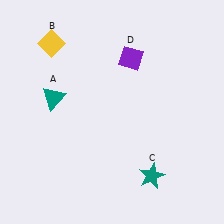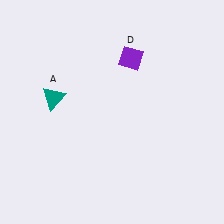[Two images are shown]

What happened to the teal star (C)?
The teal star (C) was removed in Image 2. It was in the bottom-right area of Image 1.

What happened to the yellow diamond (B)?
The yellow diamond (B) was removed in Image 2. It was in the top-left area of Image 1.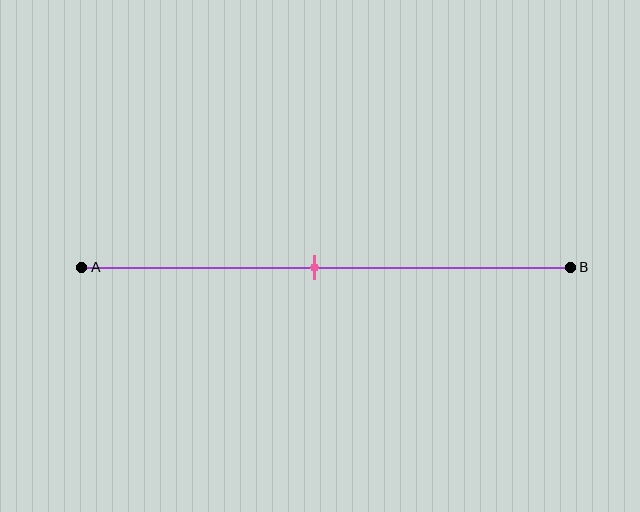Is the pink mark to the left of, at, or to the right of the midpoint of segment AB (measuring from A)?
The pink mark is approximately at the midpoint of segment AB.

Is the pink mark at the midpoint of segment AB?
Yes, the mark is approximately at the midpoint.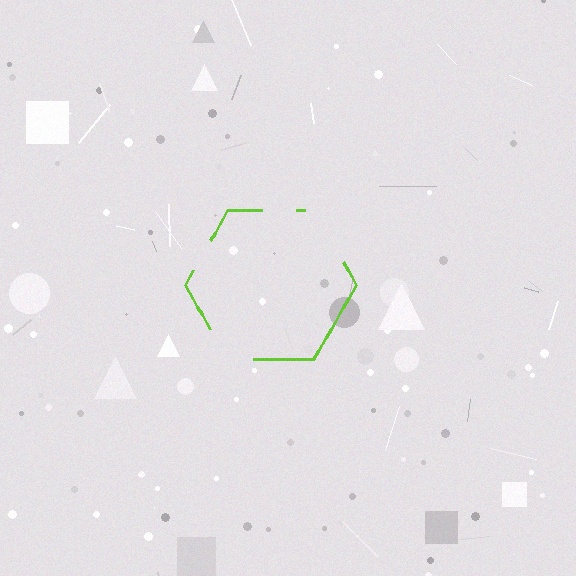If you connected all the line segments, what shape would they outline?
They would outline a hexagon.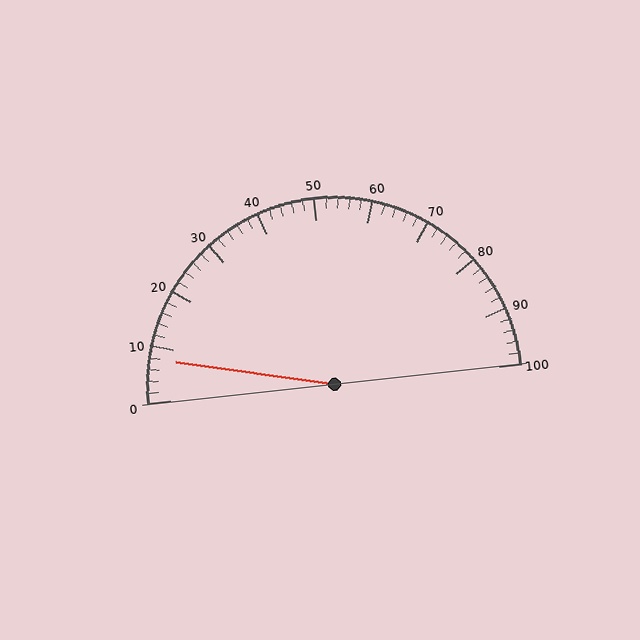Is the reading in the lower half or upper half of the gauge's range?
The reading is in the lower half of the range (0 to 100).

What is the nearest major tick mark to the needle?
The nearest major tick mark is 10.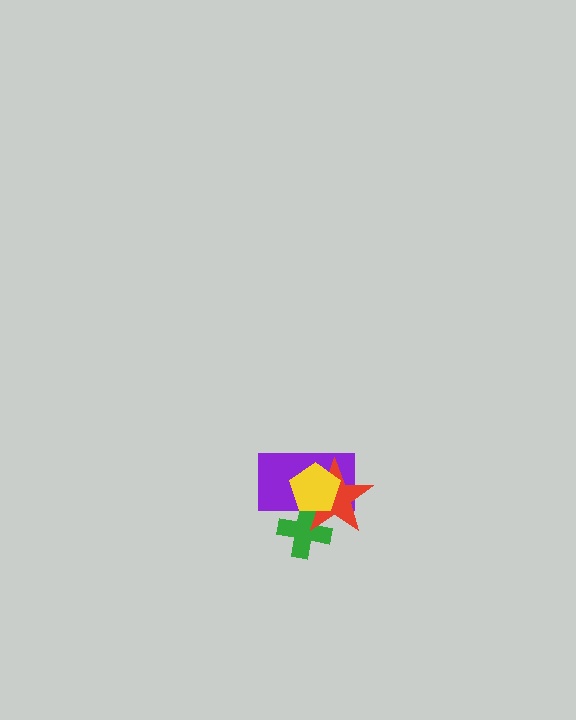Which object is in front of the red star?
The yellow pentagon is in front of the red star.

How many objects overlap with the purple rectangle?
3 objects overlap with the purple rectangle.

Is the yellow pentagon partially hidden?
No, no other shape covers it.